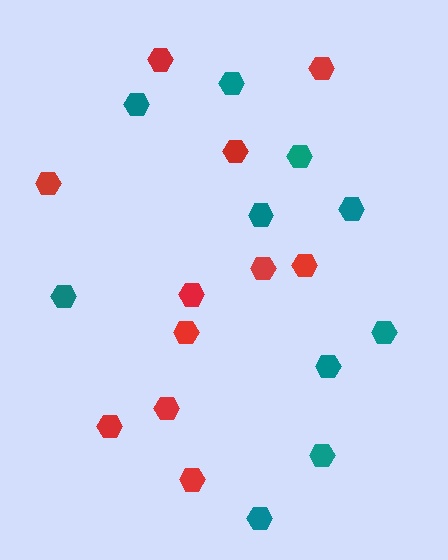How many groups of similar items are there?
There are 2 groups: one group of red hexagons (11) and one group of teal hexagons (10).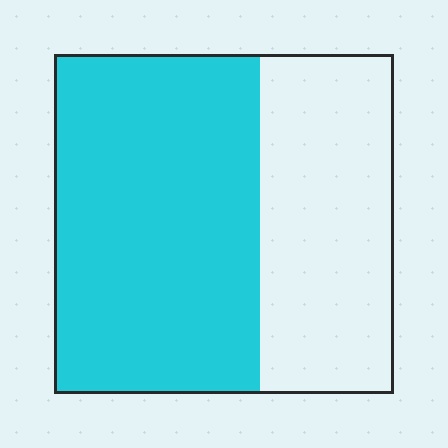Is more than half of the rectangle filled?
Yes.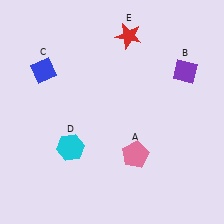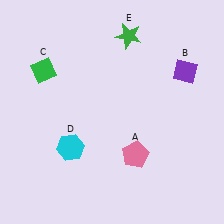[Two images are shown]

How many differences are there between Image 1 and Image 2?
There are 2 differences between the two images.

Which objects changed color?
C changed from blue to green. E changed from red to green.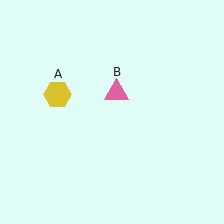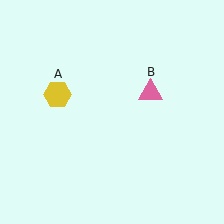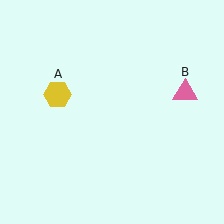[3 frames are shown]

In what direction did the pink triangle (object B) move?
The pink triangle (object B) moved right.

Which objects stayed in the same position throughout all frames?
Yellow hexagon (object A) remained stationary.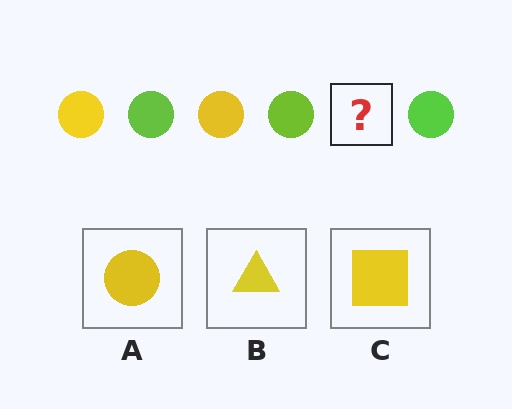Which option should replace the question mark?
Option A.